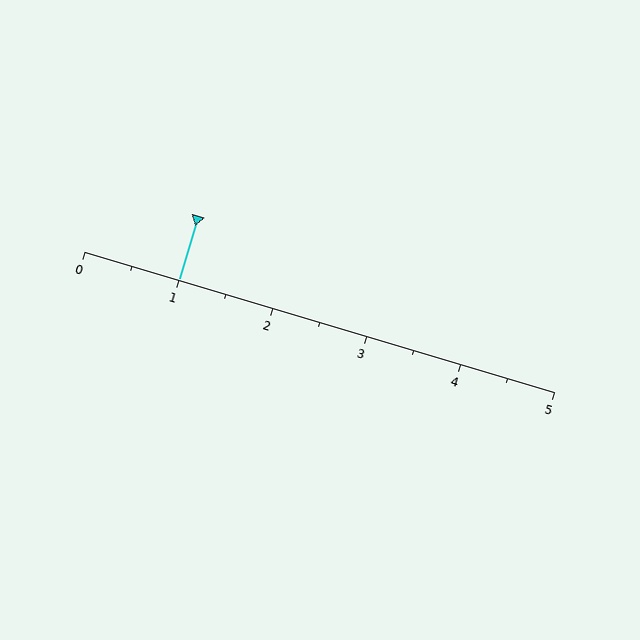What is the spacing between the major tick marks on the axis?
The major ticks are spaced 1 apart.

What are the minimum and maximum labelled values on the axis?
The axis runs from 0 to 5.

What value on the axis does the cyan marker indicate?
The marker indicates approximately 1.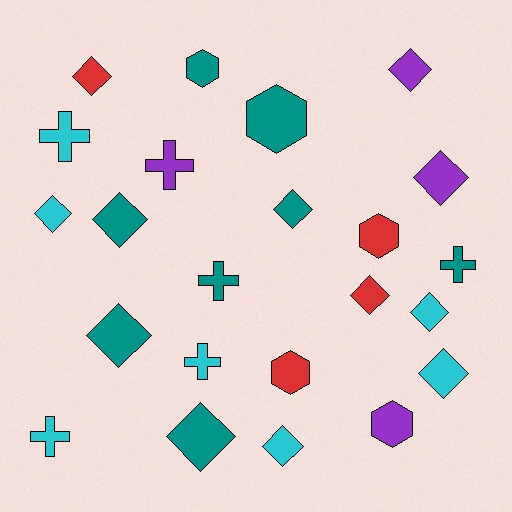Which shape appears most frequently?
Diamond, with 12 objects.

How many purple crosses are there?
There is 1 purple cross.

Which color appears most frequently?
Teal, with 8 objects.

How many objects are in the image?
There are 23 objects.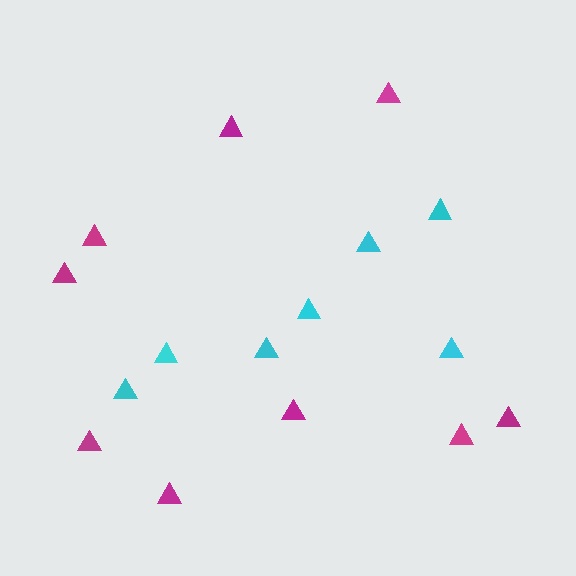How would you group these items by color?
There are 2 groups: one group of magenta triangles (9) and one group of cyan triangles (7).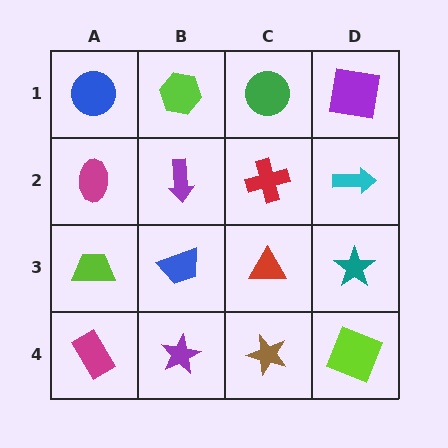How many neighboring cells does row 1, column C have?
3.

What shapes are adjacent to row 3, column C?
A red cross (row 2, column C), a brown star (row 4, column C), a blue trapezoid (row 3, column B), a teal star (row 3, column D).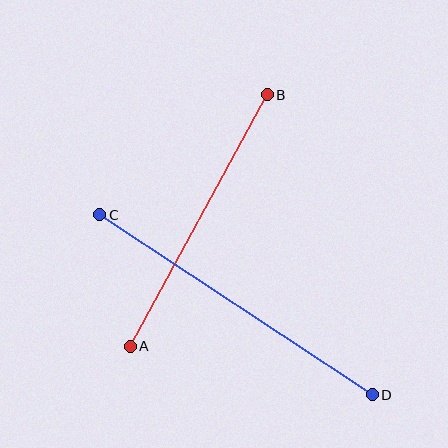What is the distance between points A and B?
The distance is approximately 286 pixels.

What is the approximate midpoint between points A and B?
The midpoint is at approximately (199, 221) pixels.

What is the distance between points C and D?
The distance is approximately 327 pixels.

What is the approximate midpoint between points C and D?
The midpoint is at approximately (236, 305) pixels.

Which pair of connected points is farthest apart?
Points C and D are farthest apart.